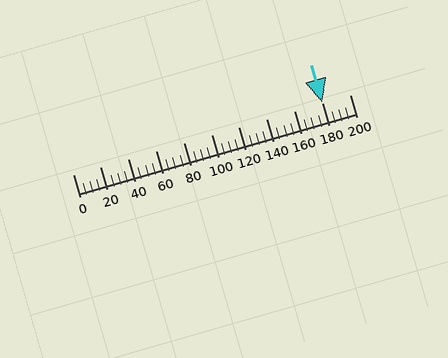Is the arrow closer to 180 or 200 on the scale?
The arrow is closer to 180.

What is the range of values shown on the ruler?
The ruler shows values from 0 to 200.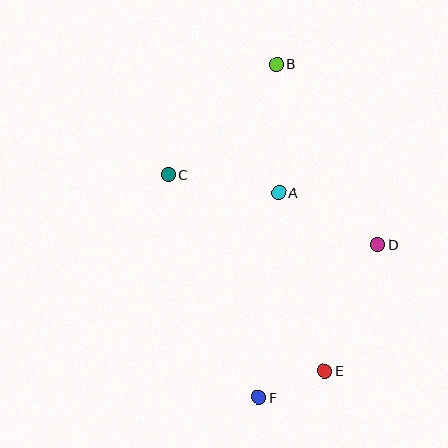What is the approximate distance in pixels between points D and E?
The distance between D and E is approximately 137 pixels.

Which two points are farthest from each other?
Points B and F are farthest from each other.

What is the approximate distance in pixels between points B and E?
The distance between B and E is approximately 310 pixels.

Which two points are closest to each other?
Points E and F are closest to each other.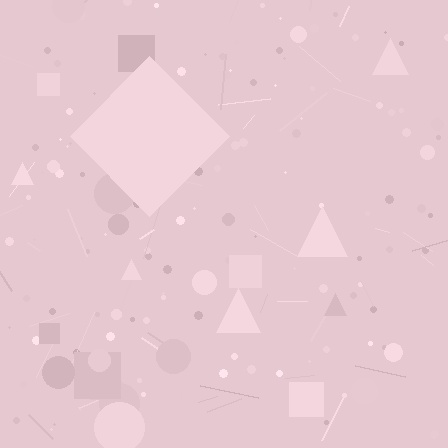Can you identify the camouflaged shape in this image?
The camouflaged shape is a diamond.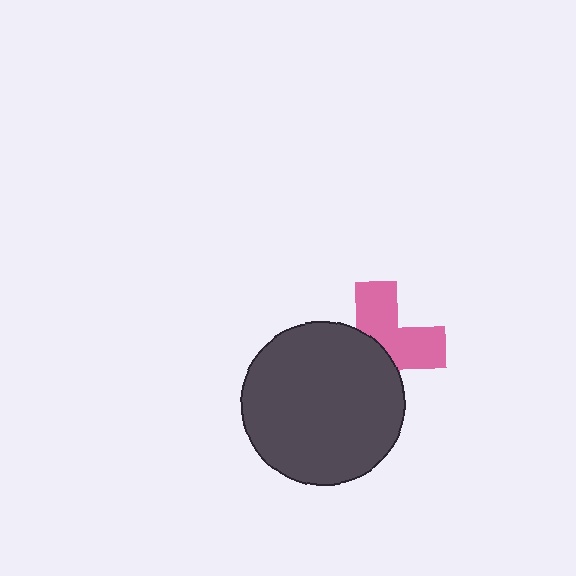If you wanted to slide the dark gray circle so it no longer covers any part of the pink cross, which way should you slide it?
Slide it toward the lower-left — that is the most direct way to separate the two shapes.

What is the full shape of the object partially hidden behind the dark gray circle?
The partially hidden object is a pink cross.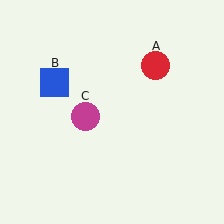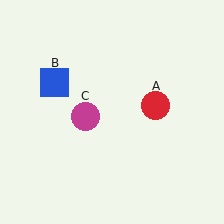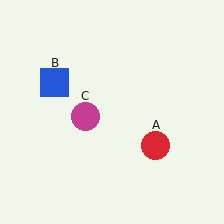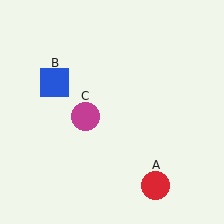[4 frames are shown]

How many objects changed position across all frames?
1 object changed position: red circle (object A).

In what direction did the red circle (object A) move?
The red circle (object A) moved down.